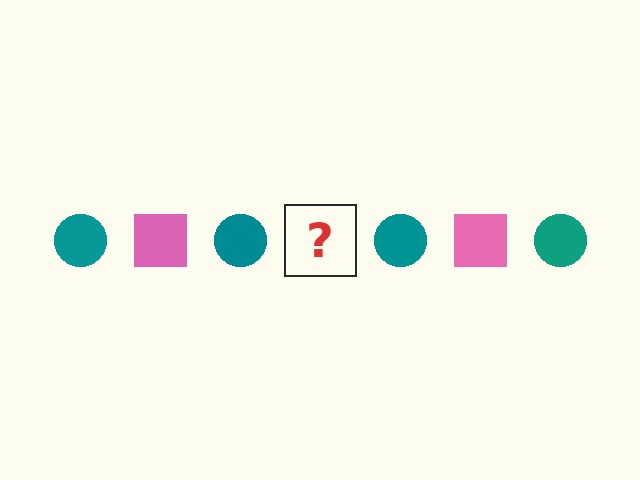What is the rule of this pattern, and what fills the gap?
The rule is that the pattern alternates between teal circle and pink square. The gap should be filled with a pink square.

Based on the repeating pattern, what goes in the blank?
The blank should be a pink square.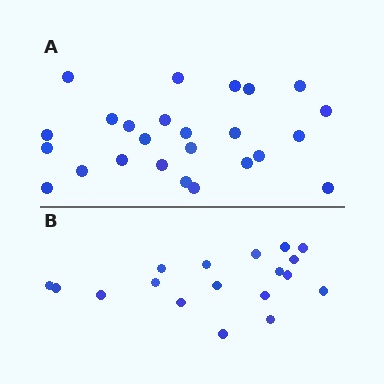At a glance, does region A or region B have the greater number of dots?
Region A (the top region) has more dots.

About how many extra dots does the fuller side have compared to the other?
Region A has roughly 8 or so more dots than region B.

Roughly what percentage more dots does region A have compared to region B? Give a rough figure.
About 40% more.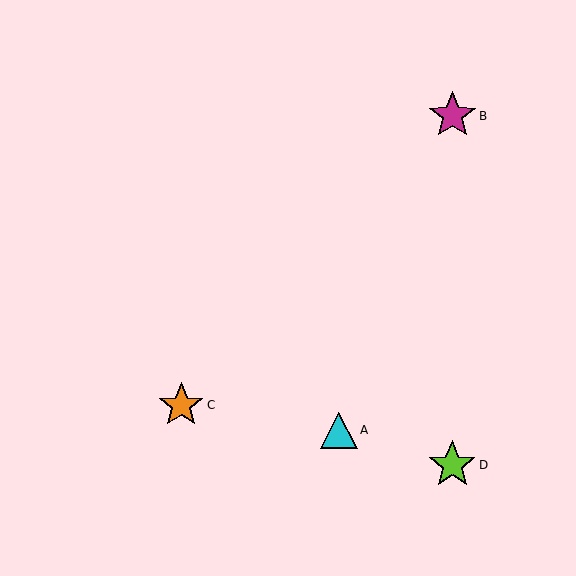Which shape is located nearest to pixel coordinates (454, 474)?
The lime star (labeled D) at (452, 465) is nearest to that location.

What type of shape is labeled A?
Shape A is a cyan triangle.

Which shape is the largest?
The magenta star (labeled B) is the largest.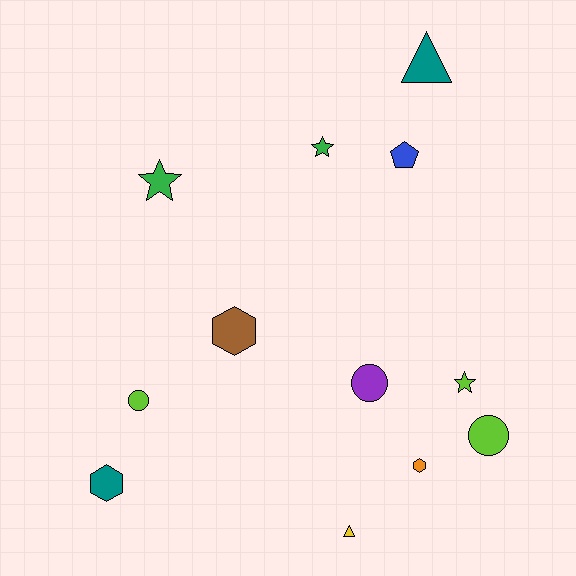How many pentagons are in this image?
There is 1 pentagon.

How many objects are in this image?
There are 12 objects.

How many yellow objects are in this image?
There is 1 yellow object.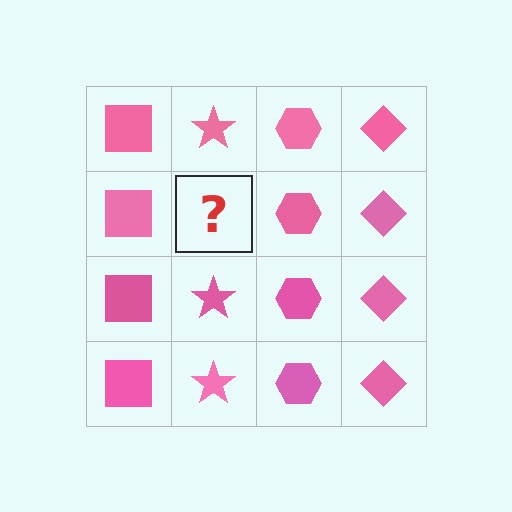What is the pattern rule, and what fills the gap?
The rule is that each column has a consistent shape. The gap should be filled with a pink star.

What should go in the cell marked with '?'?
The missing cell should contain a pink star.